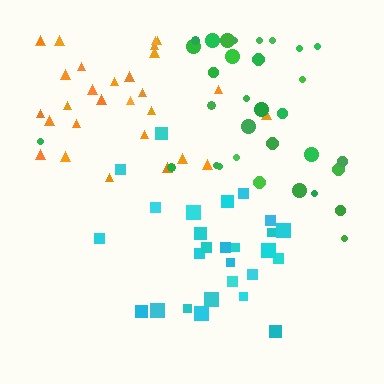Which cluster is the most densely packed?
Cyan.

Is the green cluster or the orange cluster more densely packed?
Orange.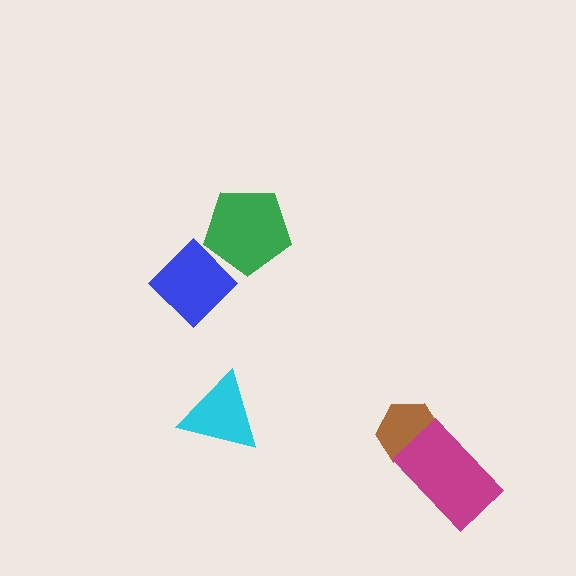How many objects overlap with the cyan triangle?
0 objects overlap with the cyan triangle.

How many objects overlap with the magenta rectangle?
1 object overlaps with the magenta rectangle.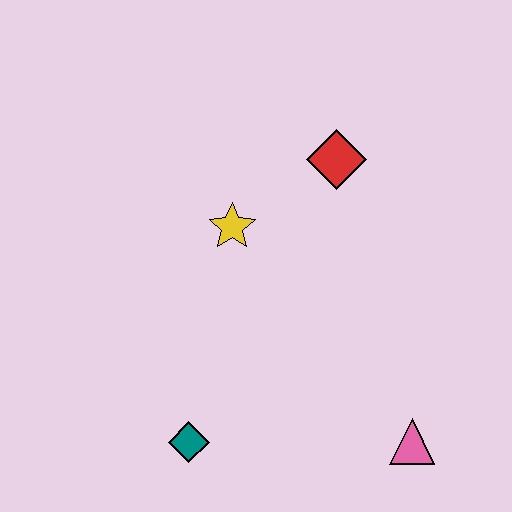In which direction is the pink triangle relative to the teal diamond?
The pink triangle is to the right of the teal diamond.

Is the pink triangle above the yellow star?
No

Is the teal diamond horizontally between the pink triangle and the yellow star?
No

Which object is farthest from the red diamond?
The teal diamond is farthest from the red diamond.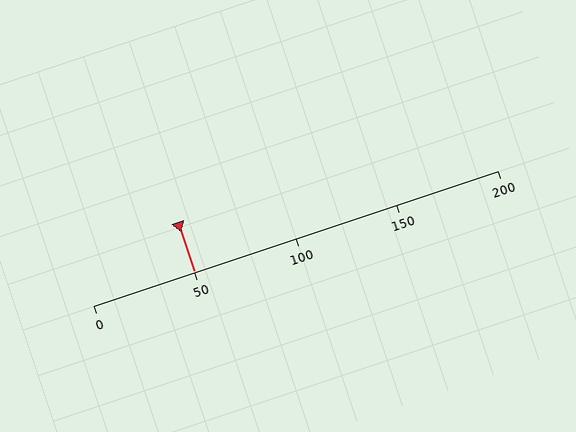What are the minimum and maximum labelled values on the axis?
The axis runs from 0 to 200.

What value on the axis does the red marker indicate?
The marker indicates approximately 50.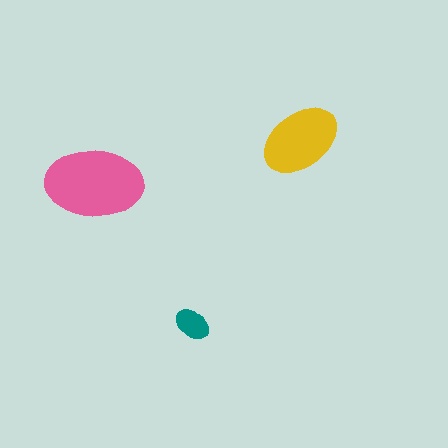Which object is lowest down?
The teal ellipse is bottommost.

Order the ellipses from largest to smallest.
the pink one, the yellow one, the teal one.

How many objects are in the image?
There are 3 objects in the image.